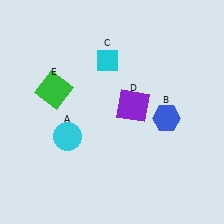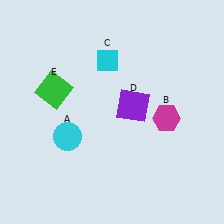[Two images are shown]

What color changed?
The hexagon (B) changed from blue in Image 1 to magenta in Image 2.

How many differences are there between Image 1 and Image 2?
There is 1 difference between the two images.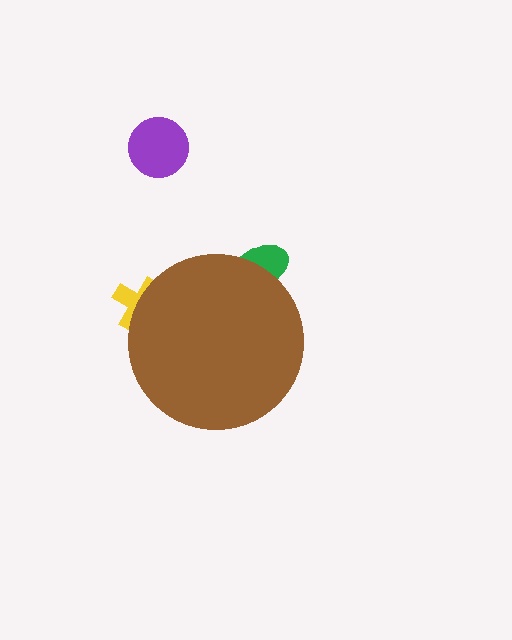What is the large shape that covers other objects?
A brown circle.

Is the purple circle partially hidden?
No, the purple circle is fully visible.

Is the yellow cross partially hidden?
Yes, the yellow cross is partially hidden behind the brown circle.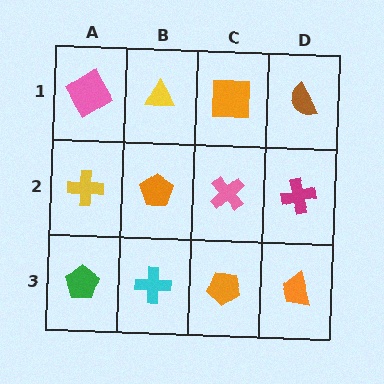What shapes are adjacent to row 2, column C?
An orange square (row 1, column C), an orange pentagon (row 3, column C), an orange pentagon (row 2, column B), a magenta cross (row 2, column D).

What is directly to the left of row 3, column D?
An orange pentagon.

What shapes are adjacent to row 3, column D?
A magenta cross (row 2, column D), an orange pentagon (row 3, column C).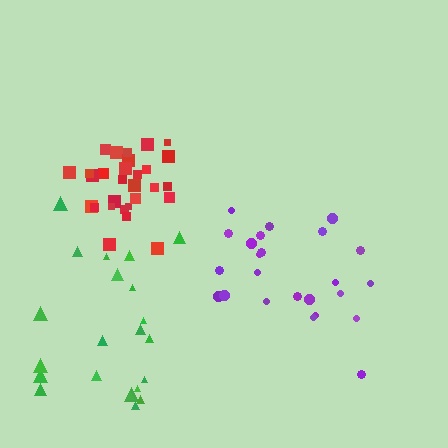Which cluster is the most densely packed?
Red.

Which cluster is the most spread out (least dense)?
Green.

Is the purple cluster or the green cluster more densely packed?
Purple.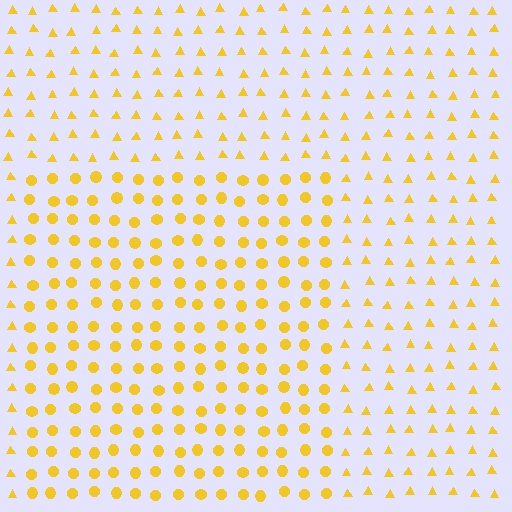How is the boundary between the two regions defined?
The boundary is defined by a change in element shape: circles inside vs. triangles outside. All elements share the same color and spacing.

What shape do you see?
I see a rectangle.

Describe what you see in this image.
The image is filled with small yellow elements arranged in a uniform grid. A rectangle-shaped region contains circles, while the surrounding area contains triangles. The boundary is defined purely by the change in element shape.